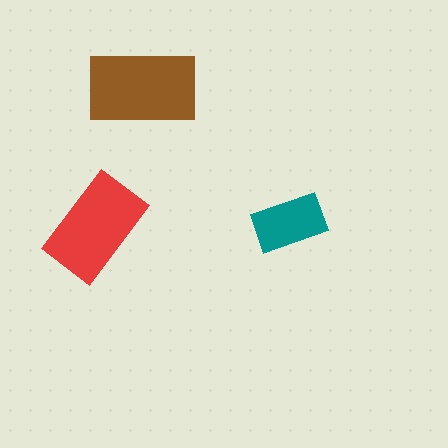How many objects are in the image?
There are 3 objects in the image.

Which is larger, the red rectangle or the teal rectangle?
The red one.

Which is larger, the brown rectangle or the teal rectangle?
The brown one.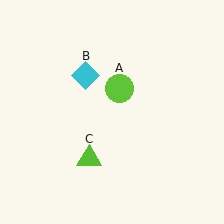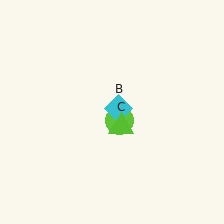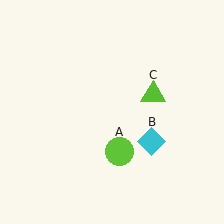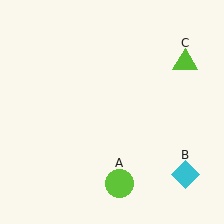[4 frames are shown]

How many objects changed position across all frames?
3 objects changed position: lime circle (object A), cyan diamond (object B), lime triangle (object C).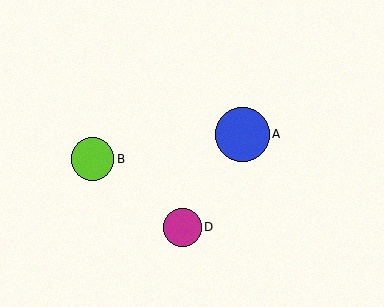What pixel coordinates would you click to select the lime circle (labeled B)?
Click at (92, 159) to select the lime circle B.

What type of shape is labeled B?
Shape B is a lime circle.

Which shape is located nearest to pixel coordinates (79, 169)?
The lime circle (labeled B) at (92, 159) is nearest to that location.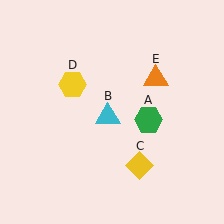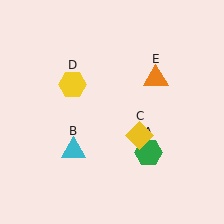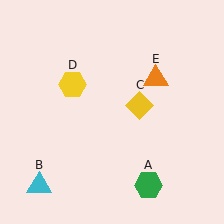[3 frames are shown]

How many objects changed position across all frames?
3 objects changed position: green hexagon (object A), cyan triangle (object B), yellow diamond (object C).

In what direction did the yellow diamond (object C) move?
The yellow diamond (object C) moved up.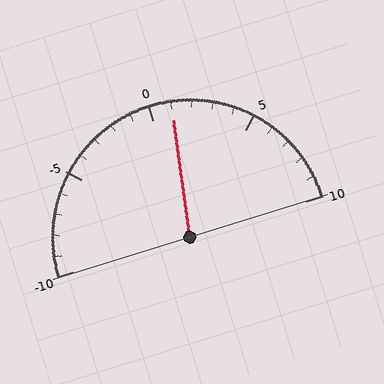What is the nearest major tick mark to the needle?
The nearest major tick mark is 0.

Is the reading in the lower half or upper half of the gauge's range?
The reading is in the upper half of the range (-10 to 10).